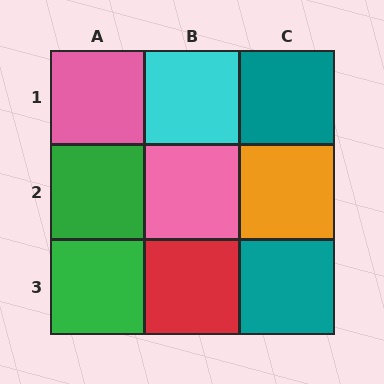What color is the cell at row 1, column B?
Cyan.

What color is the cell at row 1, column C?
Teal.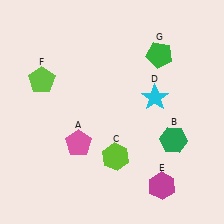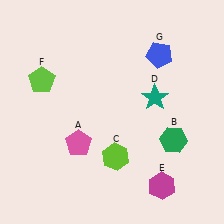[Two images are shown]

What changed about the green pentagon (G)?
In Image 1, G is green. In Image 2, it changed to blue.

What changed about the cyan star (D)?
In Image 1, D is cyan. In Image 2, it changed to teal.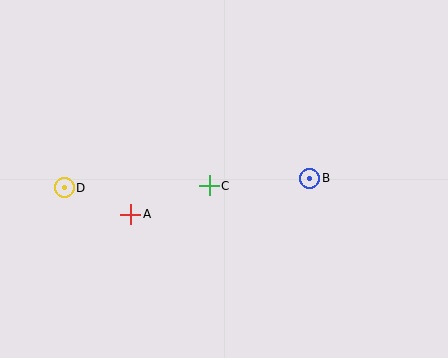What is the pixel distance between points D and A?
The distance between D and A is 72 pixels.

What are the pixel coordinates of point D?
Point D is at (64, 188).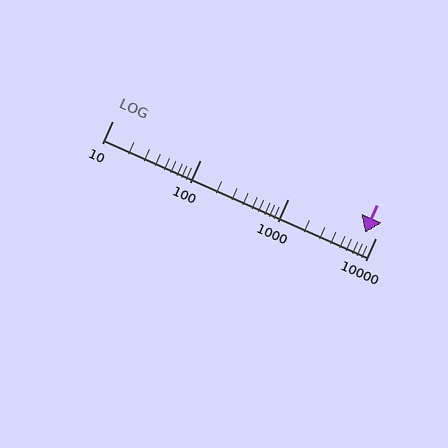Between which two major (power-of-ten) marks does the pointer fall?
The pointer is between 1000 and 10000.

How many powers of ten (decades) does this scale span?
The scale spans 3 decades, from 10 to 10000.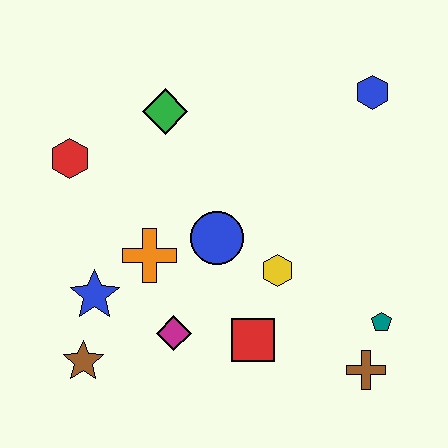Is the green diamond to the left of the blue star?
No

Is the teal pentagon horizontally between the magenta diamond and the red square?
No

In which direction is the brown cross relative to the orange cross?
The brown cross is to the right of the orange cross.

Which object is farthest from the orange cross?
The blue hexagon is farthest from the orange cross.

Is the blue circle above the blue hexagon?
No